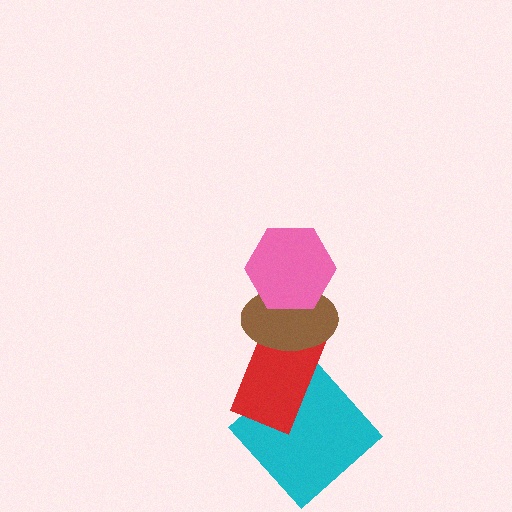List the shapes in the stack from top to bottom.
From top to bottom: the pink hexagon, the brown ellipse, the red rectangle, the cyan diamond.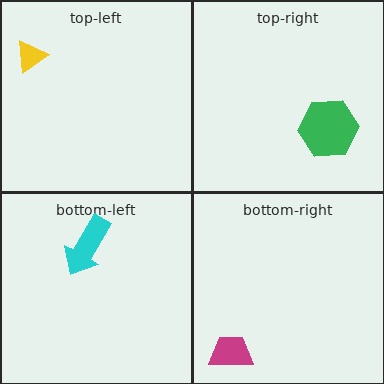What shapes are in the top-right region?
The green hexagon.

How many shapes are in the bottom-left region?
1.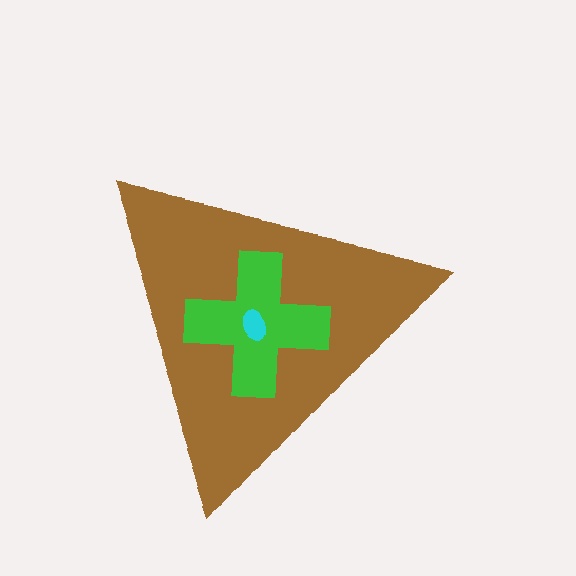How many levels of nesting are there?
3.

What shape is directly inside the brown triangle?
The green cross.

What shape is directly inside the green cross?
The cyan ellipse.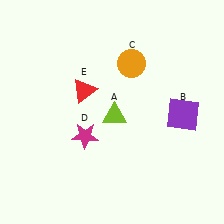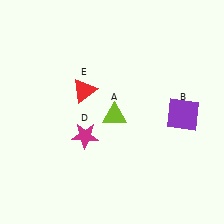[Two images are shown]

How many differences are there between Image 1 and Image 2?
There is 1 difference between the two images.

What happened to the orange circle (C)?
The orange circle (C) was removed in Image 2. It was in the top-right area of Image 1.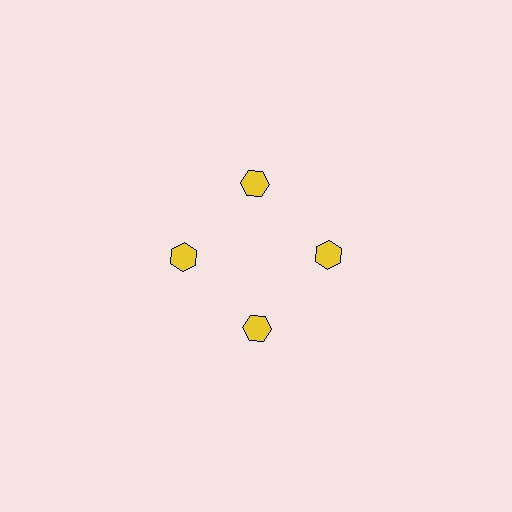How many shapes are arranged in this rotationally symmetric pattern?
There are 4 shapes, arranged in 4 groups of 1.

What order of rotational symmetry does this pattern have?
This pattern has 4-fold rotational symmetry.